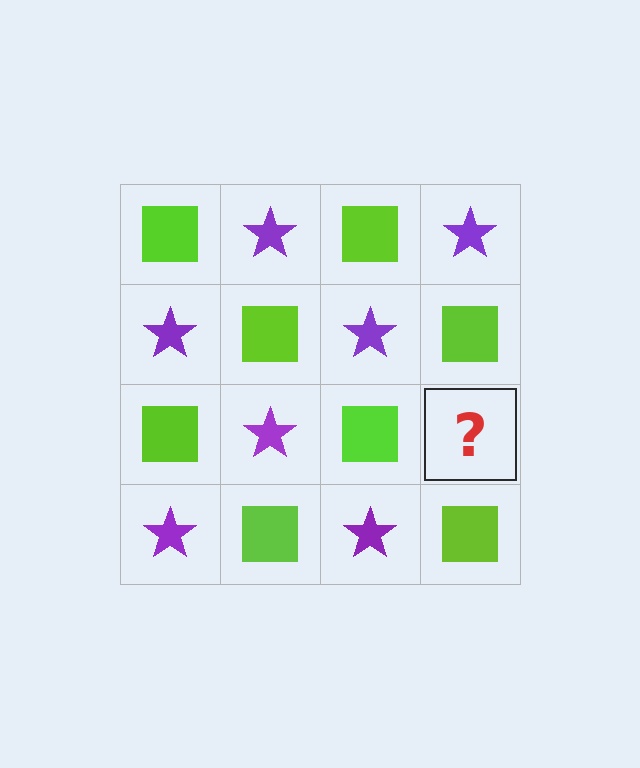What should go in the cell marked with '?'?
The missing cell should contain a purple star.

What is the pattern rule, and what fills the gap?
The rule is that it alternates lime square and purple star in a checkerboard pattern. The gap should be filled with a purple star.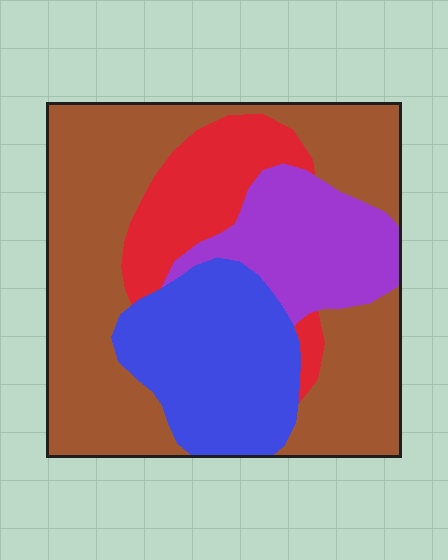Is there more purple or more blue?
Blue.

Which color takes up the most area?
Brown, at roughly 50%.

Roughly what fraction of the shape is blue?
Blue takes up about one fifth (1/5) of the shape.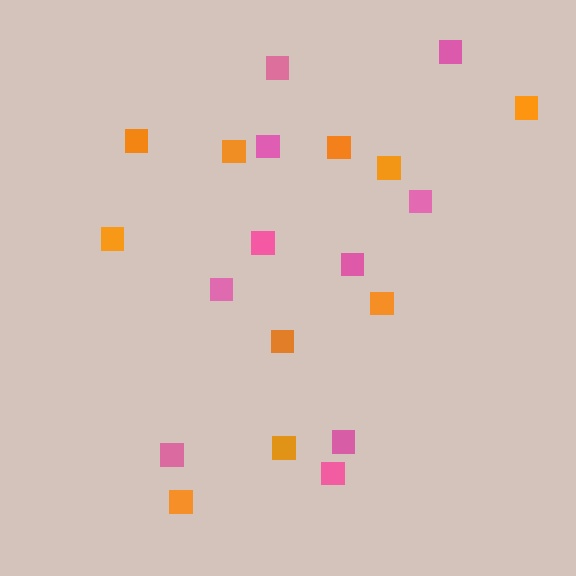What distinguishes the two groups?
There are 2 groups: one group of orange squares (10) and one group of pink squares (10).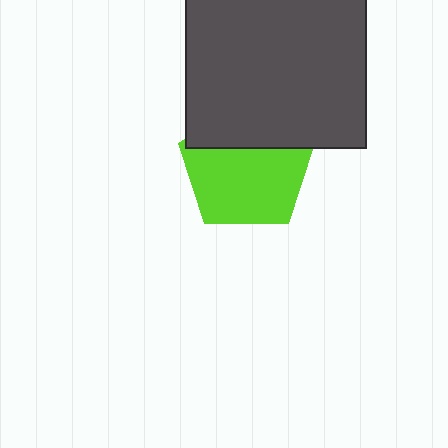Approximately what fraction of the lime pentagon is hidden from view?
Roughly 34% of the lime pentagon is hidden behind the dark gray square.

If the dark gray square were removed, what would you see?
You would see the complete lime pentagon.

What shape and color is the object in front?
The object in front is a dark gray square.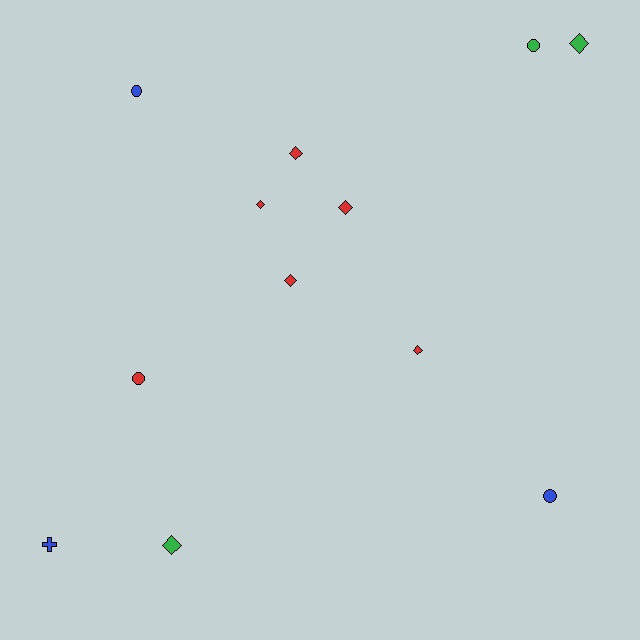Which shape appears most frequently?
Diamond, with 7 objects.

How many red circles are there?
There is 1 red circle.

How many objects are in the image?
There are 12 objects.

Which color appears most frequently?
Red, with 6 objects.